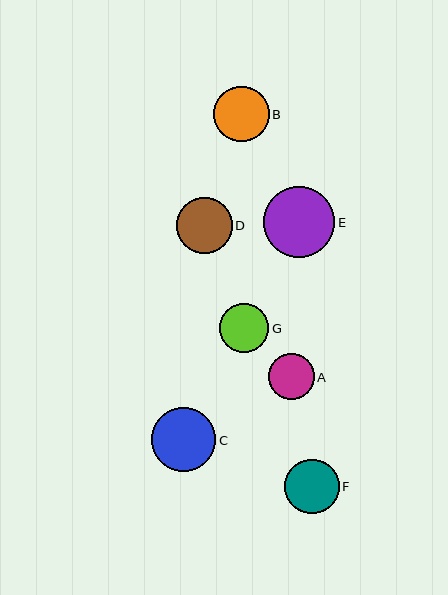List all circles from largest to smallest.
From largest to smallest: E, C, D, B, F, G, A.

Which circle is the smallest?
Circle A is the smallest with a size of approximately 46 pixels.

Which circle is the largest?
Circle E is the largest with a size of approximately 71 pixels.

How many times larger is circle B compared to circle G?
Circle B is approximately 1.1 times the size of circle G.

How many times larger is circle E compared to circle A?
Circle E is approximately 1.5 times the size of circle A.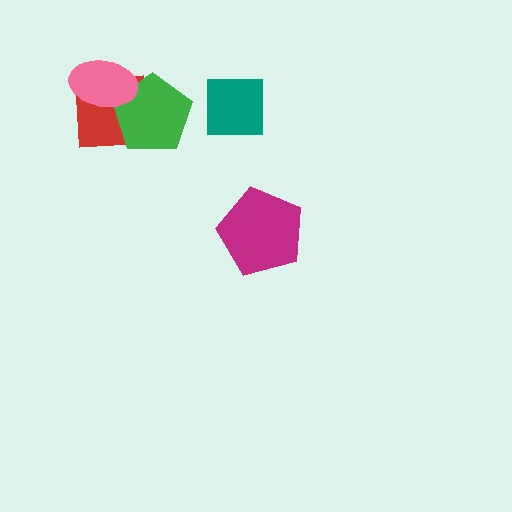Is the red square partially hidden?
Yes, it is partially covered by another shape.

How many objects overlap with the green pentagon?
2 objects overlap with the green pentagon.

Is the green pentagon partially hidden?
Yes, it is partially covered by another shape.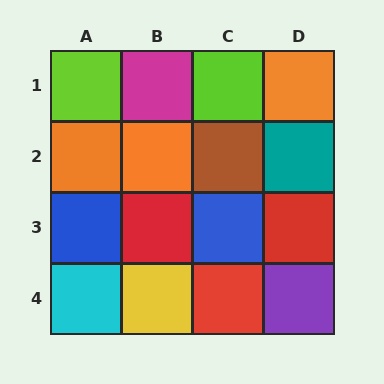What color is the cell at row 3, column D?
Red.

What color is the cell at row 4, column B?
Yellow.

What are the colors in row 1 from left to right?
Lime, magenta, lime, orange.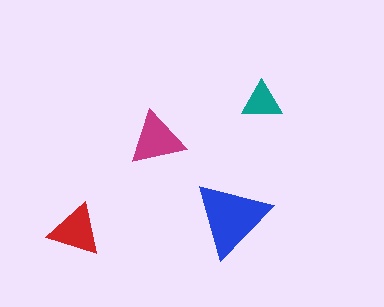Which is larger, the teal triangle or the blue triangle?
The blue one.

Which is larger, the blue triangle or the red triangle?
The blue one.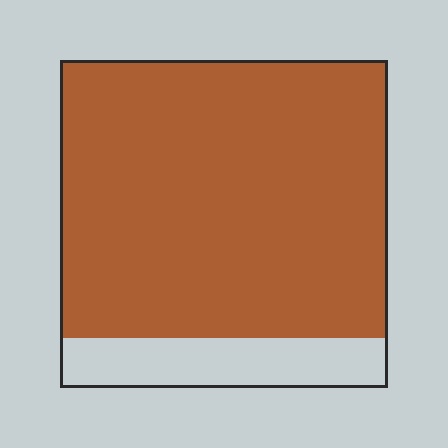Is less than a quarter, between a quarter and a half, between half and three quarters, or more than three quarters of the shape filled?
More than three quarters.